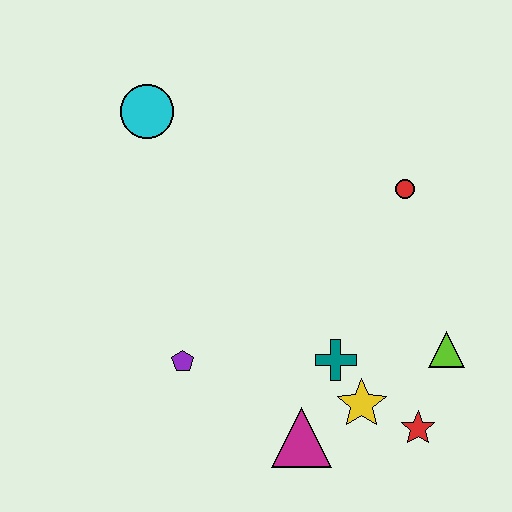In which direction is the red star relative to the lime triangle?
The red star is below the lime triangle.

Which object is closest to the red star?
The yellow star is closest to the red star.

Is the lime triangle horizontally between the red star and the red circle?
No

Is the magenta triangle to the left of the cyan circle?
No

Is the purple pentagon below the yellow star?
No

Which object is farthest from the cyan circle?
The red star is farthest from the cyan circle.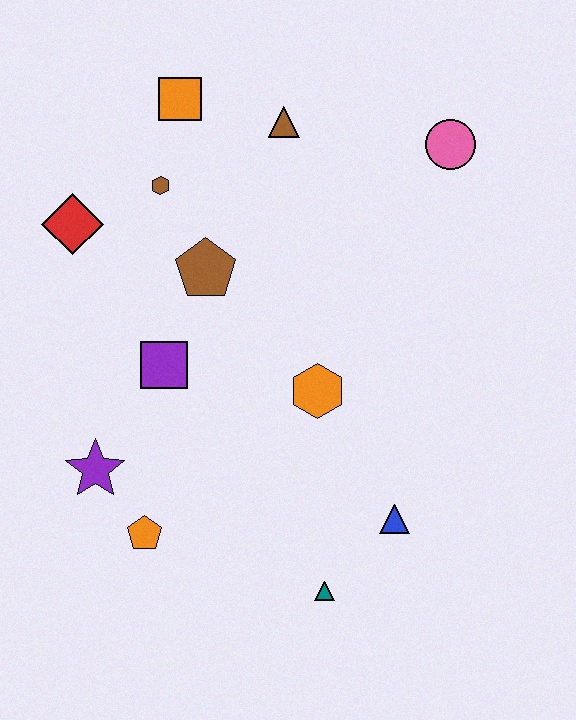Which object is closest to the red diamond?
The brown hexagon is closest to the red diamond.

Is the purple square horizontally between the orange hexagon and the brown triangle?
No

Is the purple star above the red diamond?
No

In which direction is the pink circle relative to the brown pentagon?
The pink circle is to the right of the brown pentagon.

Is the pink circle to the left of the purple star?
No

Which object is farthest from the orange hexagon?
The orange square is farthest from the orange hexagon.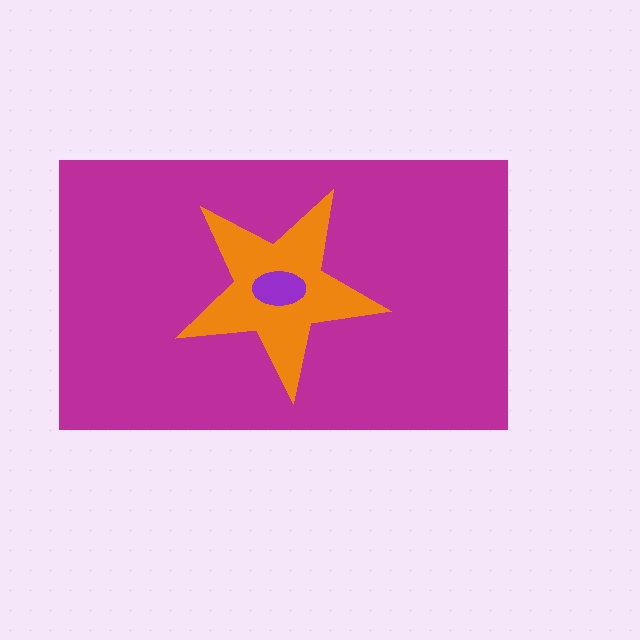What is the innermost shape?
The purple ellipse.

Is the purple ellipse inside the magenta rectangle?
Yes.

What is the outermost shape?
The magenta rectangle.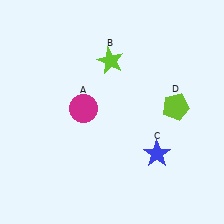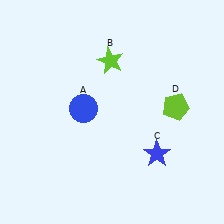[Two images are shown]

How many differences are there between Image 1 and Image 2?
There is 1 difference between the two images.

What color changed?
The circle (A) changed from magenta in Image 1 to blue in Image 2.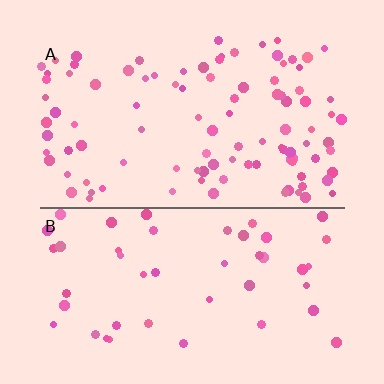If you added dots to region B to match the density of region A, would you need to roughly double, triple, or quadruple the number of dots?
Approximately double.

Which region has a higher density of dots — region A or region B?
A (the top).